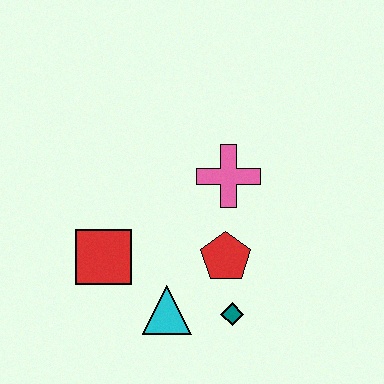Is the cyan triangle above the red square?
No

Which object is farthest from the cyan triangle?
The pink cross is farthest from the cyan triangle.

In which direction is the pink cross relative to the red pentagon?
The pink cross is above the red pentagon.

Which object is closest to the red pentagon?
The teal diamond is closest to the red pentagon.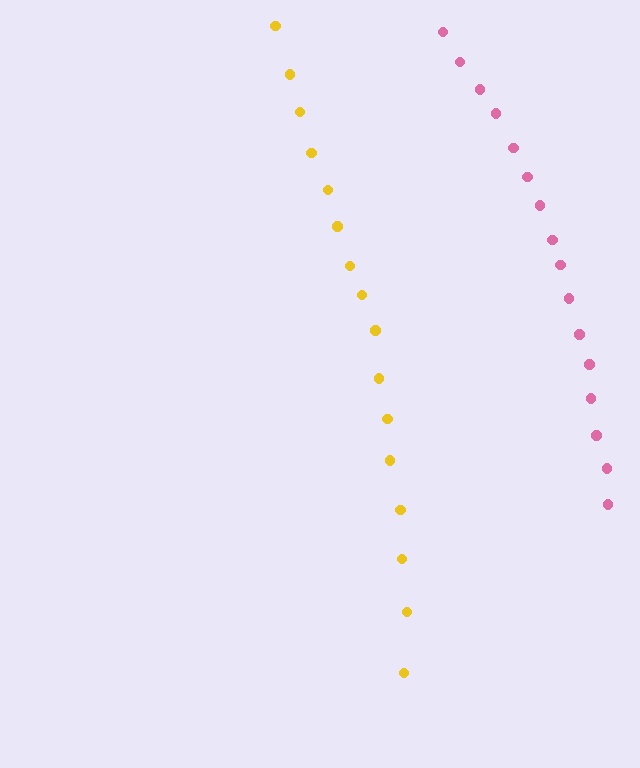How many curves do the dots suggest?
There are 2 distinct paths.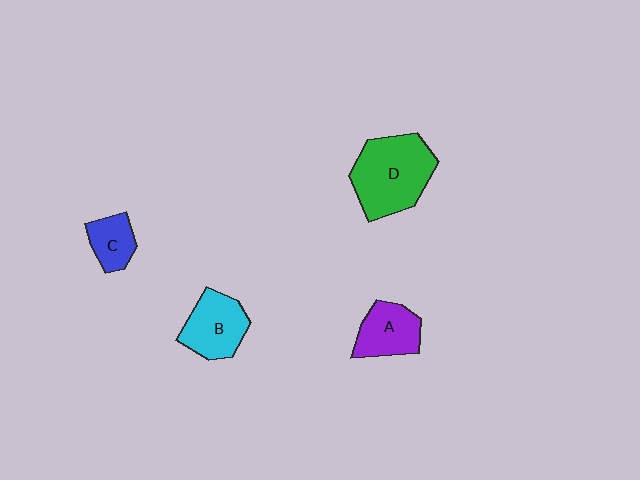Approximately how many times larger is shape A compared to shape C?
Approximately 1.4 times.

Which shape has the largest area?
Shape D (green).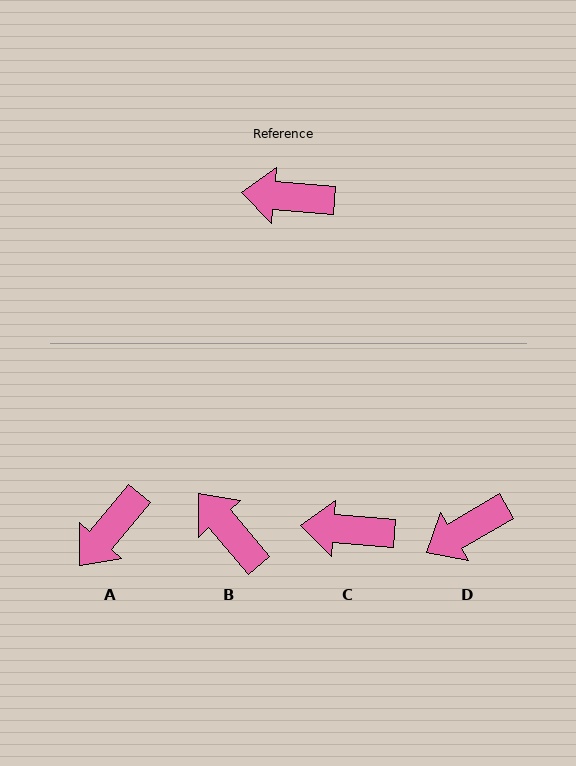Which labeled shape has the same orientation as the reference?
C.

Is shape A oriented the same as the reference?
No, it is off by about 54 degrees.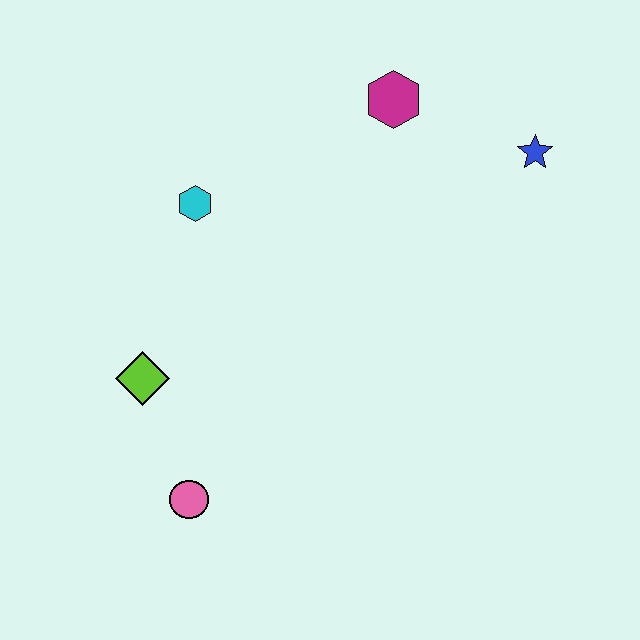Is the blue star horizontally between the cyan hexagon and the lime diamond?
No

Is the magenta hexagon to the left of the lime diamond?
No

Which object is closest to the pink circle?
The lime diamond is closest to the pink circle.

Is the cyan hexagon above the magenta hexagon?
No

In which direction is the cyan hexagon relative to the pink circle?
The cyan hexagon is above the pink circle.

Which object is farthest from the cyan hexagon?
The blue star is farthest from the cyan hexagon.